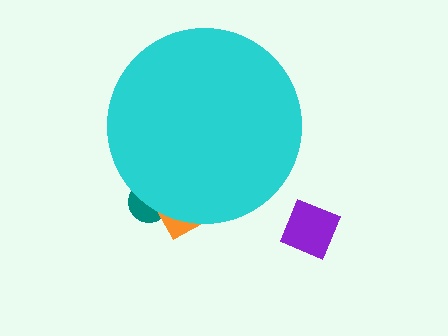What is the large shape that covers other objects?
A cyan circle.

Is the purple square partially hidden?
No, the purple square is fully visible.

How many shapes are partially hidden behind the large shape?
2 shapes are partially hidden.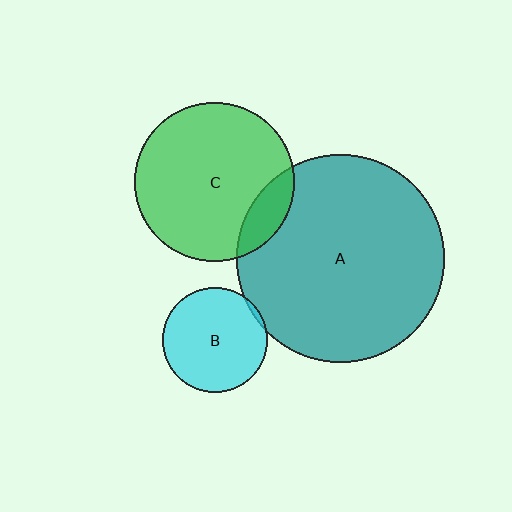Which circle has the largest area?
Circle A (teal).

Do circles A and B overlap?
Yes.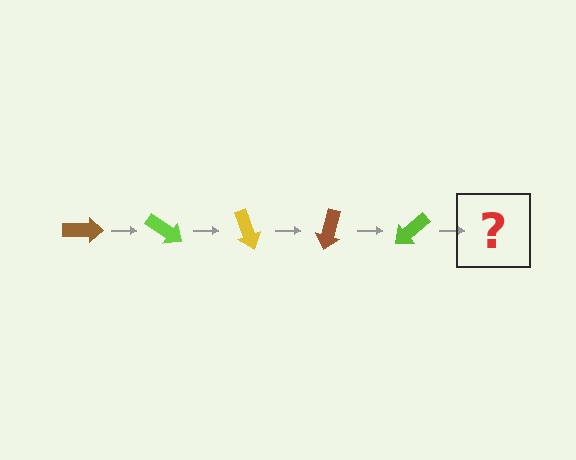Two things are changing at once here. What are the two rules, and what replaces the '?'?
The two rules are that it rotates 35 degrees each step and the color cycles through brown, lime, and yellow. The '?' should be a yellow arrow, rotated 175 degrees from the start.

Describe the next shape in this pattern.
It should be a yellow arrow, rotated 175 degrees from the start.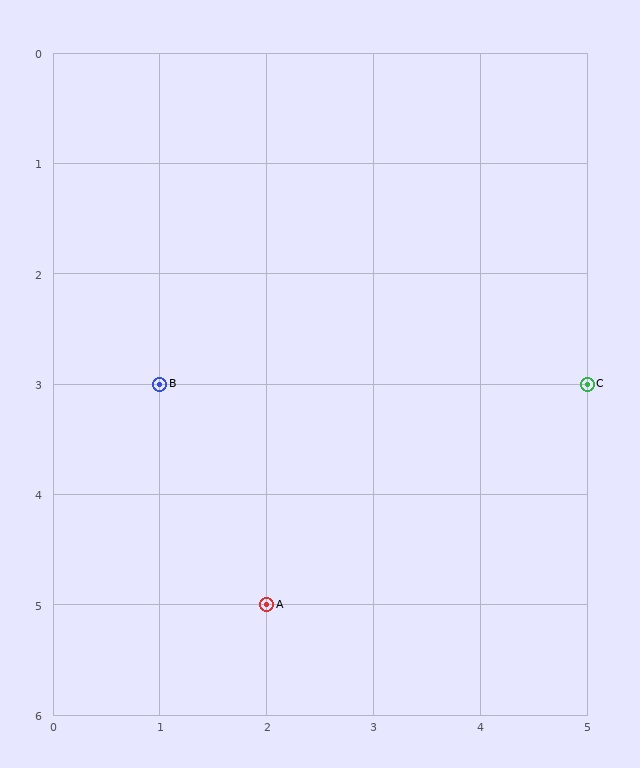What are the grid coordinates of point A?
Point A is at grid coordinates (2, 5).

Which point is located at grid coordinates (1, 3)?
Point B is at (1, 3).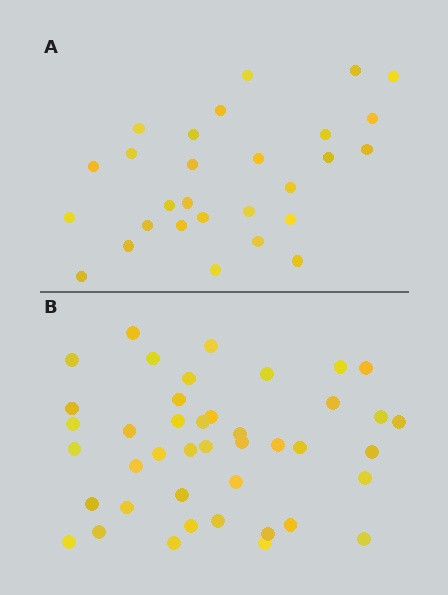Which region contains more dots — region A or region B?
Region B (the bottom region) has more dots.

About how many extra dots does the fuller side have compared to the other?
Region B has approximately 15 more dots than region A.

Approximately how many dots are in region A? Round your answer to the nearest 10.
About 30 dots. (The exact count is 28, which rounds to 30.)